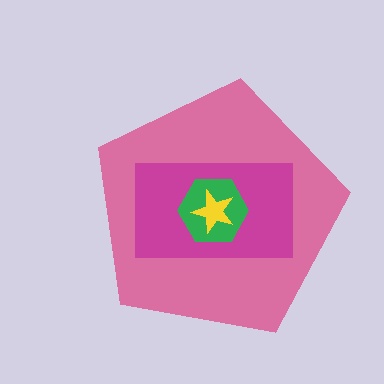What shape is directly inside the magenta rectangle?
The green hexagon.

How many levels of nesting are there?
4.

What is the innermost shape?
The yellow star.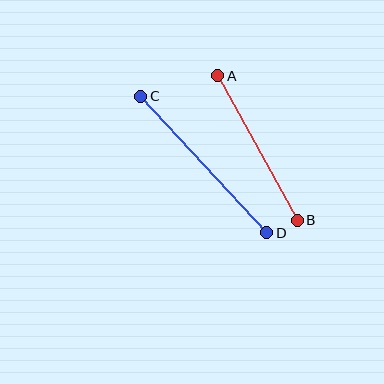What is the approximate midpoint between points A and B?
The midpoint is at approximately (258, 148) pixels.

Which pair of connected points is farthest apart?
Points C and D are farthest apart.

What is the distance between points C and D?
The distance is approximately 186 pixels.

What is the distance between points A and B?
The distance is approximately 165 pixels.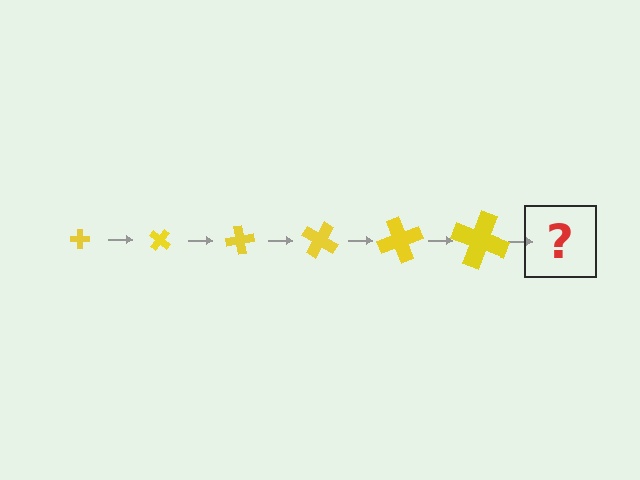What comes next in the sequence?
The next element should be a cross, larger than the previous one and rotated 240 degrees from the start.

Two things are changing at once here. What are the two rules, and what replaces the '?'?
The two rules are that the cross grows larger each step and it rotates 40 degrees each step. The '?' should be a cross, larger than the previous one and rotated 240 degrees from the start.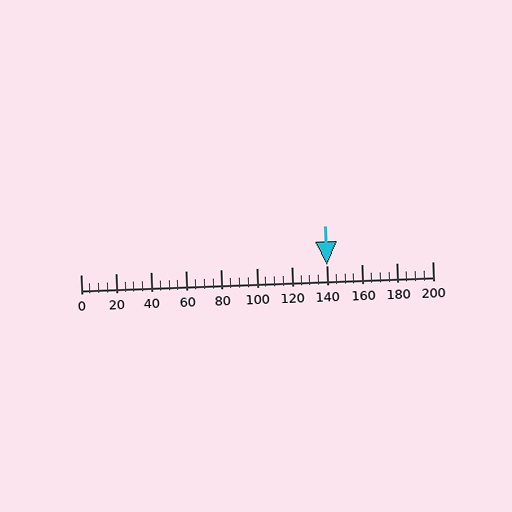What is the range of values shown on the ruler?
The ruler shows values from 0 to 200.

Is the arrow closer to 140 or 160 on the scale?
The arrow is closer to 140.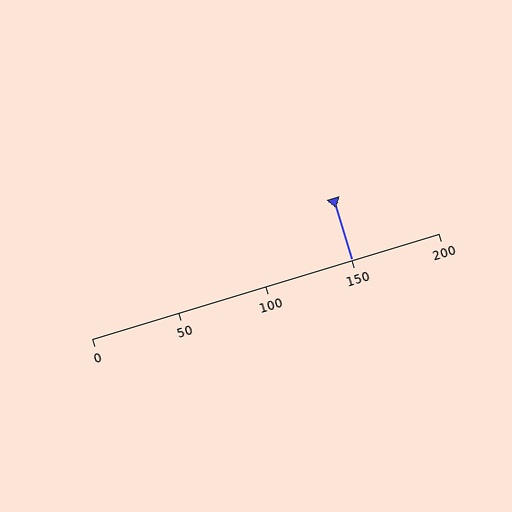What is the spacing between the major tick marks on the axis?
The major ticks are spaced 50 apart.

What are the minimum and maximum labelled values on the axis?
The axis runs from 0 to 200.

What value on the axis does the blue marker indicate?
The marker indicates approximately 150.